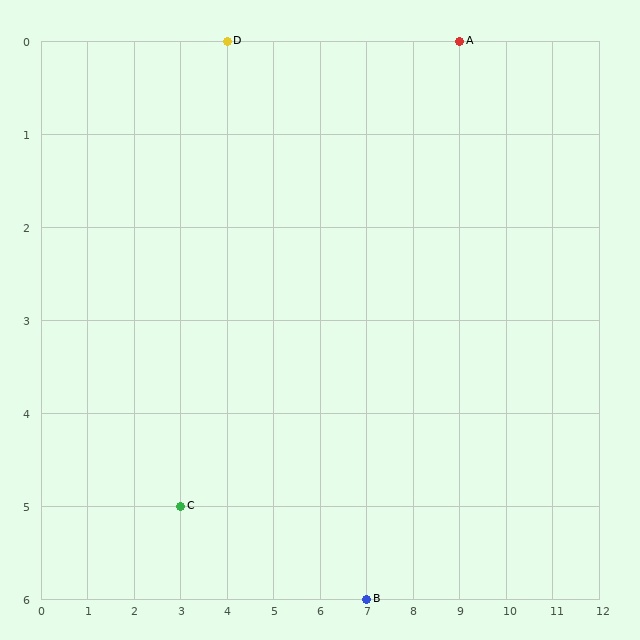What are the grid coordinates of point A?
Point A is at grid coordinates (9, 0).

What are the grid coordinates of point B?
Point B is at grid coordinates (7, 6).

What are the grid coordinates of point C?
Point C is at grid coordinates (3, 5).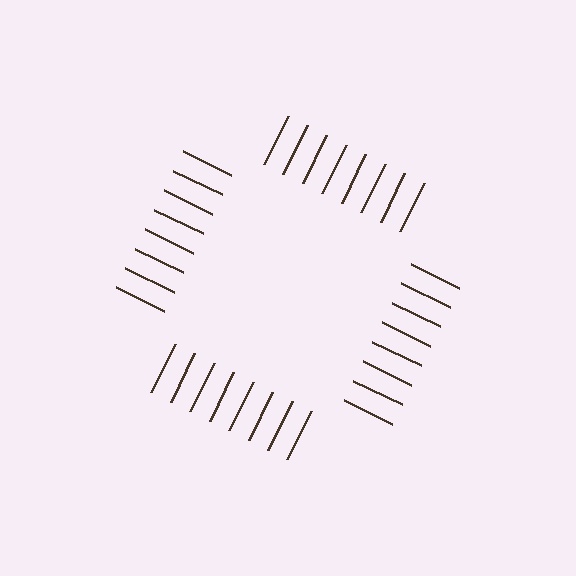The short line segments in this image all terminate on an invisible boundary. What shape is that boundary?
An illusory square — the line segments terminate on its edges but no continuous stroke is drawn.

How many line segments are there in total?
32 — 8 along each of the 4 edges.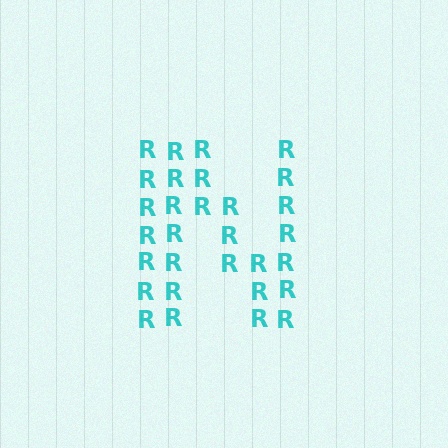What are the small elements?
The small elements are letter R's.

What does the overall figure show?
The overall figure shows the letter N.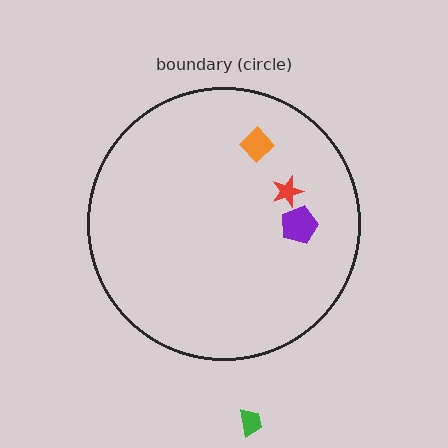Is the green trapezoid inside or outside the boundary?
Outside.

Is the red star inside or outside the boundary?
Inside.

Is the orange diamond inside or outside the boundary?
Inside.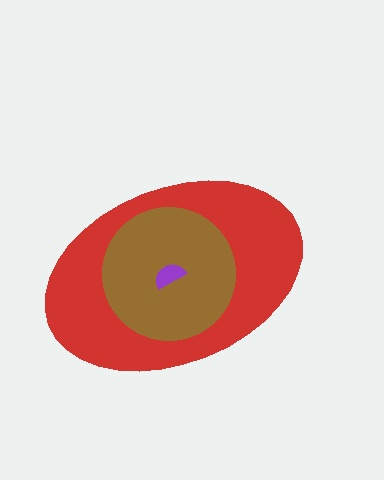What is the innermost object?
The purple semicircle.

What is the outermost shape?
The red ellipse.